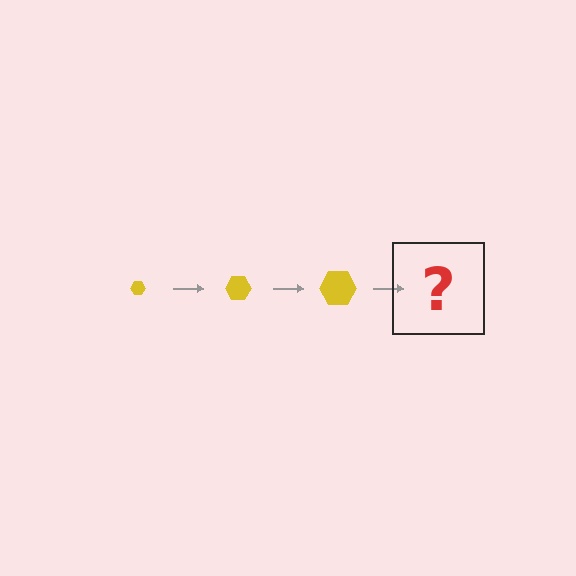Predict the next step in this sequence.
The next step is a yellow hexagon, larger than the previous one.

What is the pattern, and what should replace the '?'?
The pattern is that the hexagon gets progressively larger each step. The '?' should be a yellow hexagon, larger than the previous one.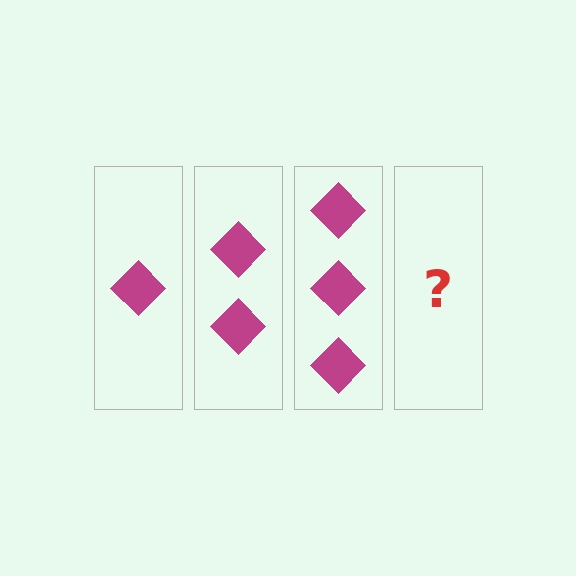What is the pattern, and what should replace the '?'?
The pattern is that each step adds one more diamond. The '?' should be 4 diamonds.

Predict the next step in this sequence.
The next step is 4 diamonds.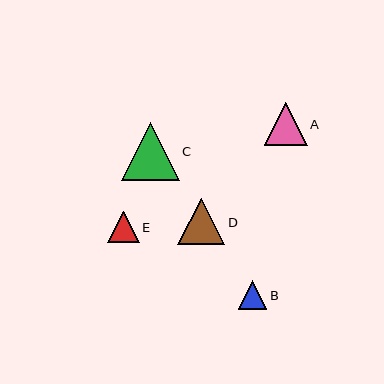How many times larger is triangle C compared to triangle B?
Triangle C is approximately 2.0 times the size of triangle B.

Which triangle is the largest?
Triangle C is the largest with a size of approximately 58 pixels.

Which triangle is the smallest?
Triangle B is the smallest with a size of approximately 29 pixels.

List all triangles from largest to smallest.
From largest to smallest: C, D, A, E, B.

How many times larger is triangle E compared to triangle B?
Triangle E is approximately 1.1 times the size of triangle B.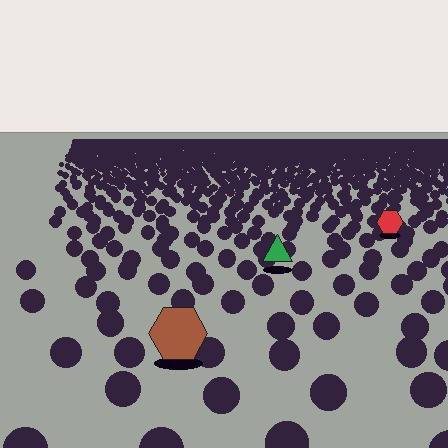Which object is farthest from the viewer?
The red hexagon is farthest from the viewer. It appears smaller and the ground texture around it is denser.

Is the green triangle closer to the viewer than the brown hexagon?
No. The brown hexagon is closer — you can tell from the texture gradient: the ground texture is coarser near it.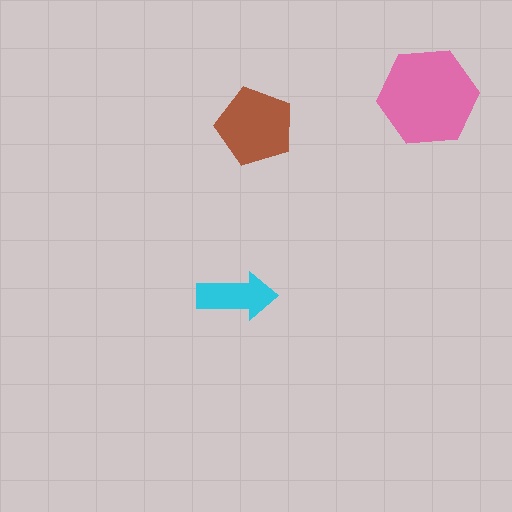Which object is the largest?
The pink hexagon.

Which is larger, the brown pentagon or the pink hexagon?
The pink hexagon.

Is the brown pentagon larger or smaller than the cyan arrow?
Larger.